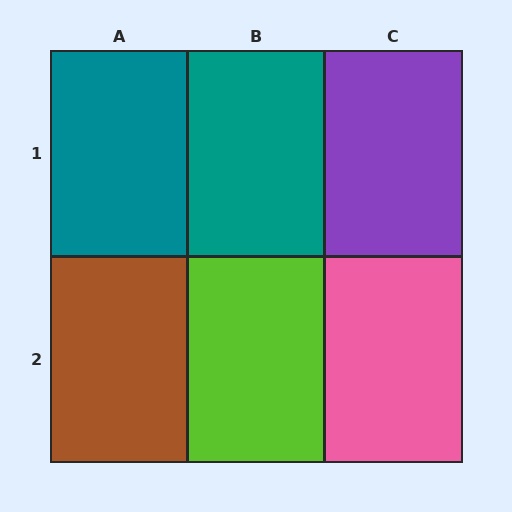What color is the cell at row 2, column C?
Pink.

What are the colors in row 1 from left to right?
Teal, teal, purple.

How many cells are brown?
1 cell is brown.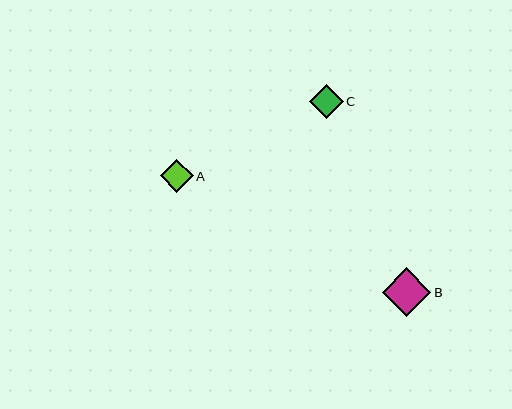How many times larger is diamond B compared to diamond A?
Diamond B is approximately 1.5 times the size of diamond A.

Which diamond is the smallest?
Diamond A is the smallest with a size of approximately 33 pixels.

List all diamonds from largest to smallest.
From largest to smallest: B, C, A.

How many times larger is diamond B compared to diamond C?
Diamond B is approximately 1.4 times the size of diamond C.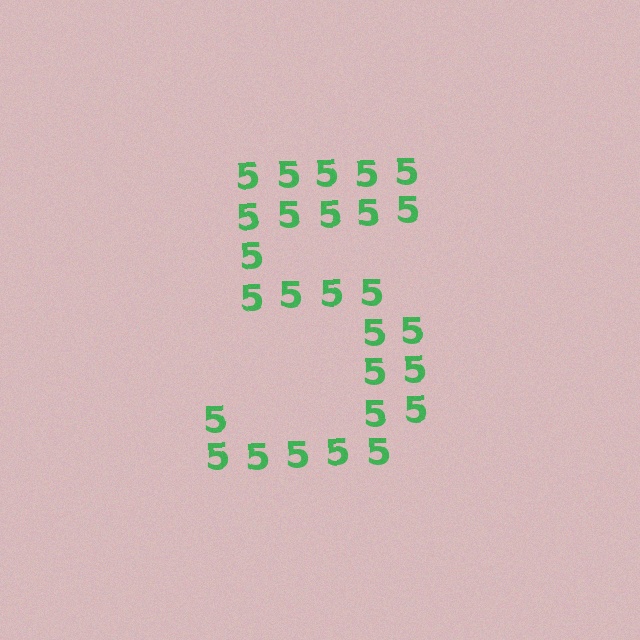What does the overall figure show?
The overall figure shows the digit 5.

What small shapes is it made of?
It is made of small digit 5's.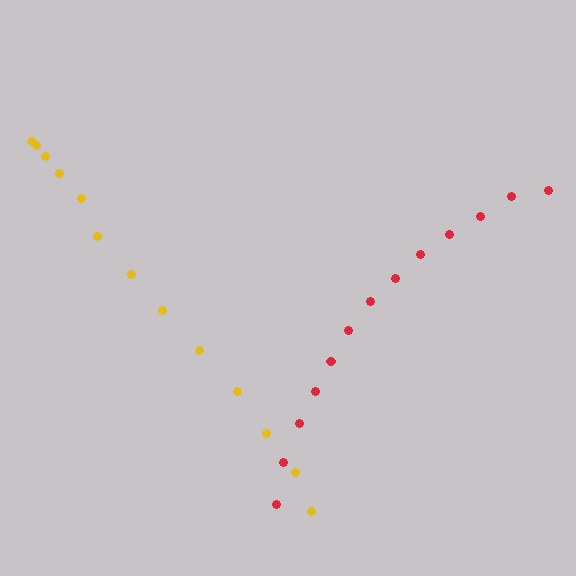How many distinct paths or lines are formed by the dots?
There are 2 distinct paths.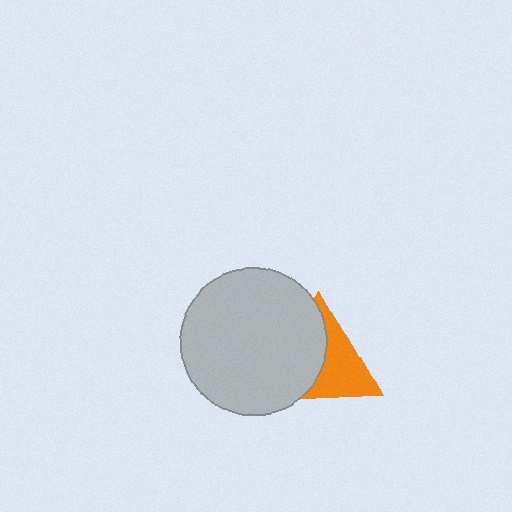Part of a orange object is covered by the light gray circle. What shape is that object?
It is a triangle.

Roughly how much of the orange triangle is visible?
About half of it is visible (roughly 49%).